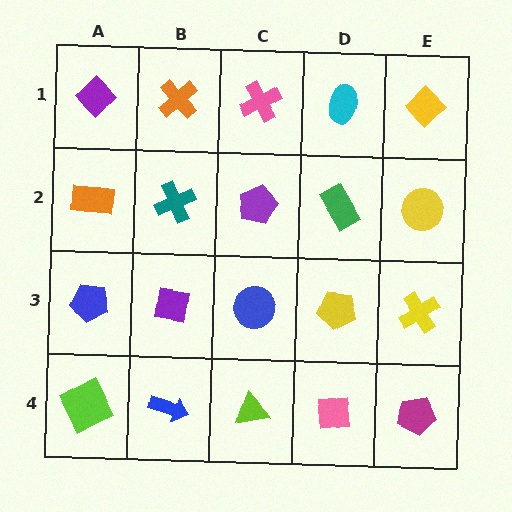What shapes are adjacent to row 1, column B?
A teal cross (row 2, column B), a purple diamond (row 1, column A), a pink cross (row 1, column C).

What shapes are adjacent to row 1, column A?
An orange rectangle (row 2, column A), an orange cross (row 1, column B).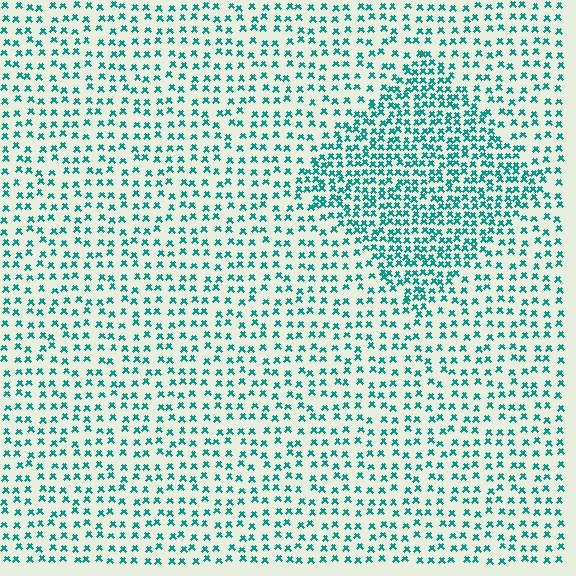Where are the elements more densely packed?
The elements are more densely packed inside the diamond boundary.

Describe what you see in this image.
The image contains small teal elements arranged at two different densities. A diamond-shaped region is visible where the elements are more densely packed than the surrounding area.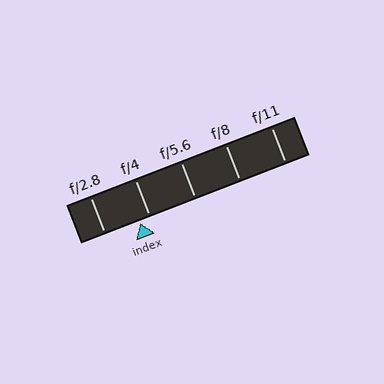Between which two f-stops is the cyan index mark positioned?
The index mark is between f/2.8 and f/4.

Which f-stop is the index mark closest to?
The index mark is closest to f/4.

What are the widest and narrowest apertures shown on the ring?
The widest aperture shown is f/2.8 and the narrowest is f/11.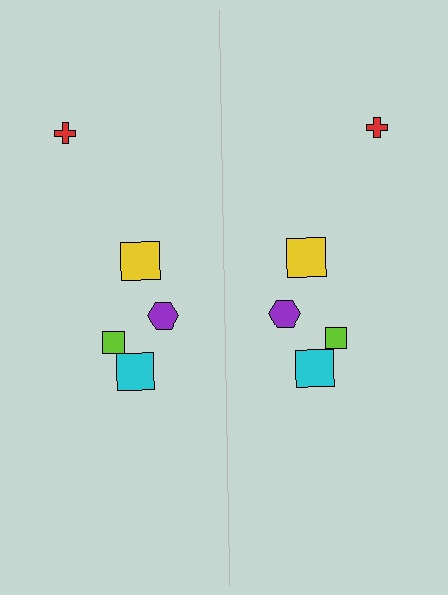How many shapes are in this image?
There are 10 shapes in this image.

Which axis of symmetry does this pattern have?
The pattern has a vertical axis of symmetry running through the center of the image.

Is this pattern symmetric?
Yes, this pattern has bilateral (reflection) symmetry.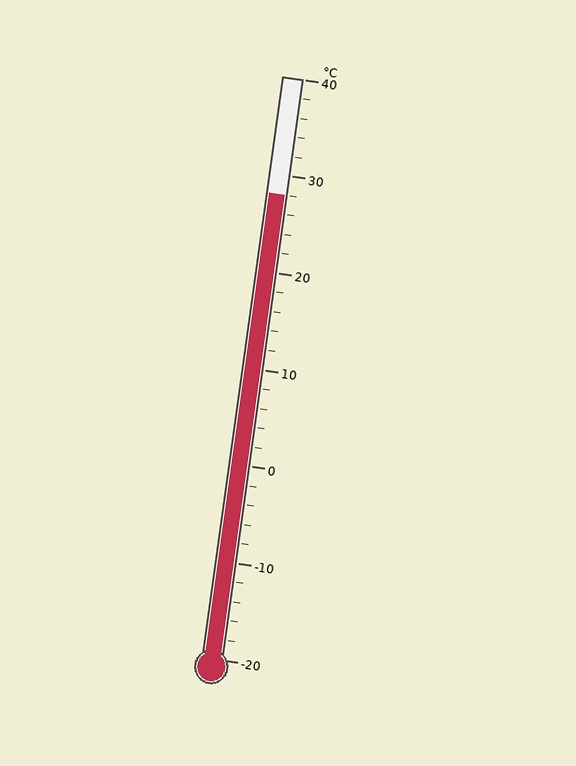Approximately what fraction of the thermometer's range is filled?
The thermometer is filled to approximately 80% of its range.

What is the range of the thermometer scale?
The thermometer scale ranges from -20°C to 40°C.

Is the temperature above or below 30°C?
The temperature is below 30°C.